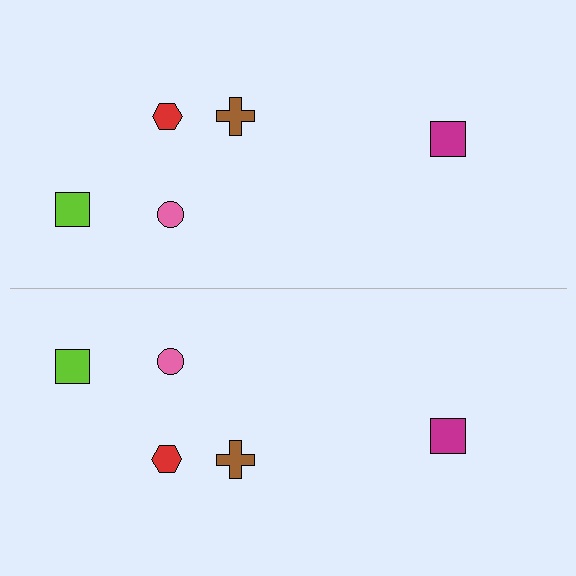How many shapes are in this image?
There are 10 shapes in this image.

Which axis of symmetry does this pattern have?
The pattern has a horizontal axis of symmetry running through the center of the image.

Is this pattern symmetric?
Yes, this pattern has bilateral (reflection) symmetry.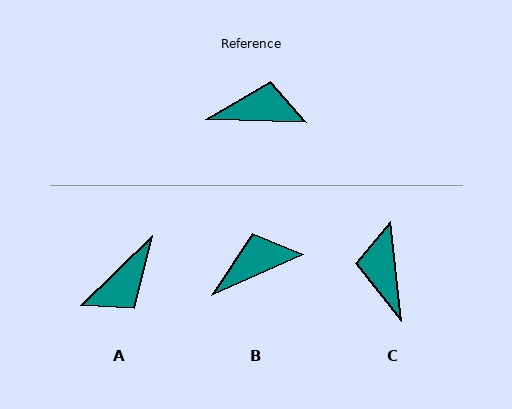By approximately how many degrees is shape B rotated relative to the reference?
Approximately 26 degrees counter-clockwise.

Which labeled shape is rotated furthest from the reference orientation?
A, about 135 degrees away.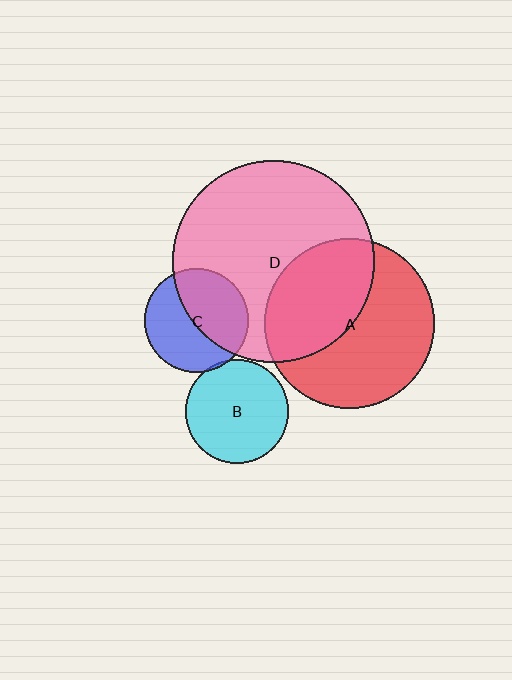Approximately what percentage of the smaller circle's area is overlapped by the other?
Approximately 5%.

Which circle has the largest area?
Circle D (pink).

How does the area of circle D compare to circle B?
Approximately 3.8 times.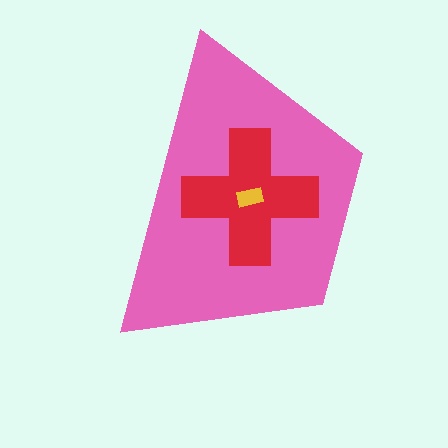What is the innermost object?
The yellow rectangle.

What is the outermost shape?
The pink trapezoid.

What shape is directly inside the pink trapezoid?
The red cross.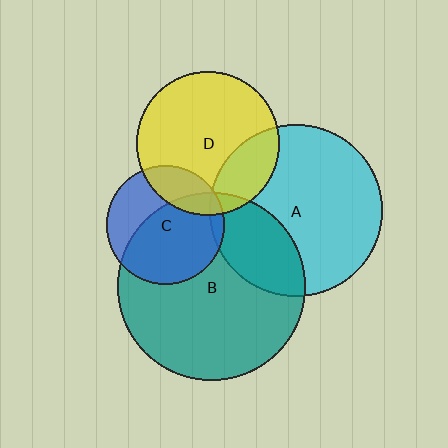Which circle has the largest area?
Circle B (teal).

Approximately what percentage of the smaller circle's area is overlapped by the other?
Approximately 10%.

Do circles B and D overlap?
Yes.